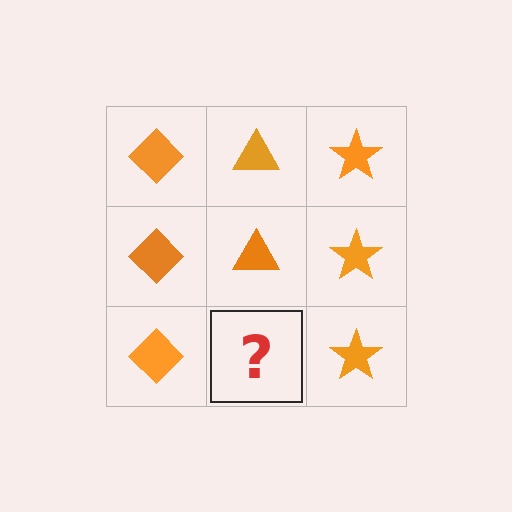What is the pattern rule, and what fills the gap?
The rule is that each column has a consistent shape. The gap should be filled with an orange triangle.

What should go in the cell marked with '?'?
The missing cell should contain an orange triangle.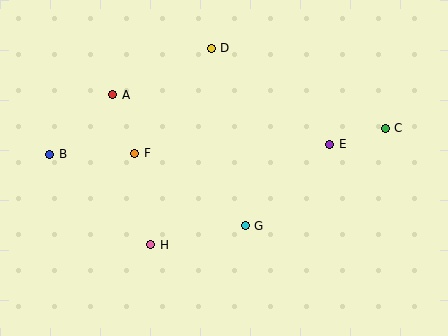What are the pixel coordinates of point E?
Point E is at (330, 144).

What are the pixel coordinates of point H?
Point H is at (151, 245).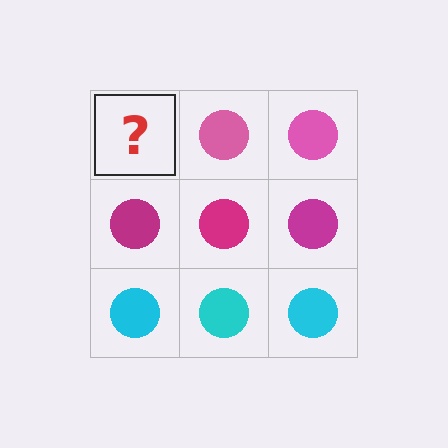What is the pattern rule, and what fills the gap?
The rule is that each row has a consistent color. The gap should be filled with a pink circle.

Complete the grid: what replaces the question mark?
The question mark should be replaced with a pink circle.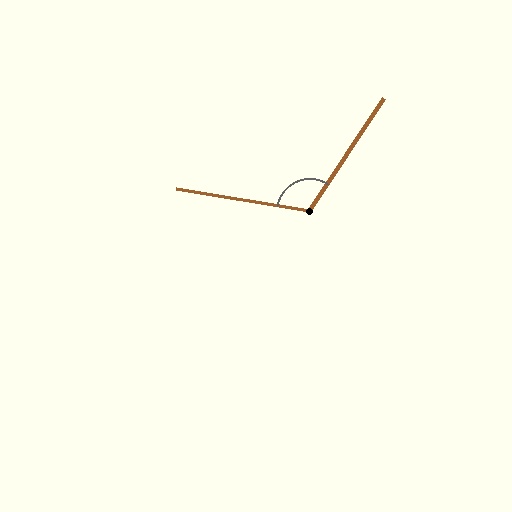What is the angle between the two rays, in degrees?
Approximately 114 degrees.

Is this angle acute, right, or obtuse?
It is obtuse.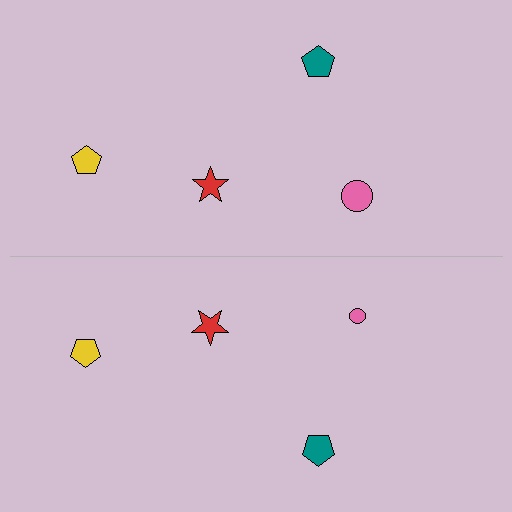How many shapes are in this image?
There are 8 shapes in this image.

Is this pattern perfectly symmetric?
No, the pattern is not perfectly symmetric. The pink circle on the bottom side has a different size than its mirror counterpart.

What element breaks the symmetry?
The pink circle on the bottom side has a different size than its mirror counterpart.